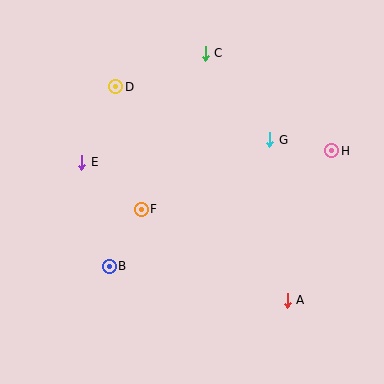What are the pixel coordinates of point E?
Point E is at (82, 162).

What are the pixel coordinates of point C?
Point C is at (205, 53).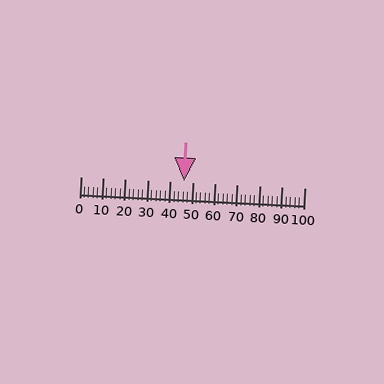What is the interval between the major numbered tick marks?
The major tick marks are spaced 10 units apart.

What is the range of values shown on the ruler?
The ruler shows values from 0 to 100.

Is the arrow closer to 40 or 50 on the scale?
The arrow is closer to 50.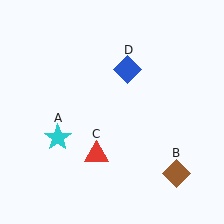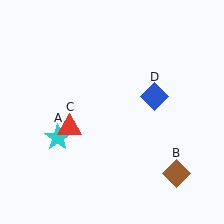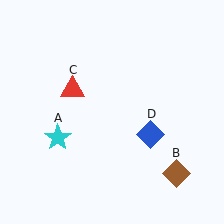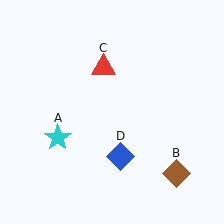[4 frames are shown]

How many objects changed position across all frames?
2 objects changed position: red triangle (object C), blue diamond (object D).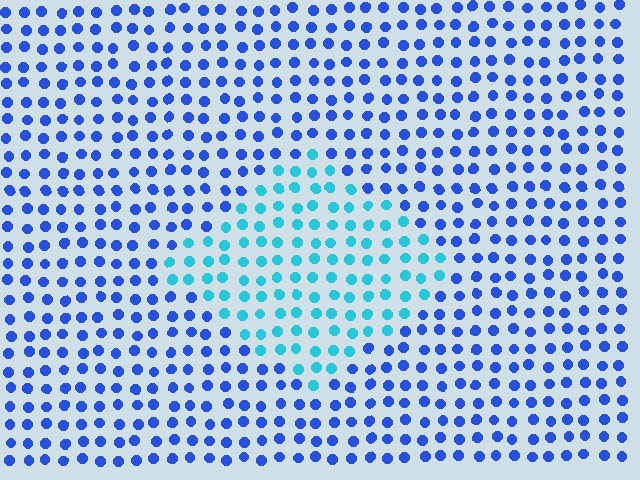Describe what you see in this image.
The image is filled with small blue elements in a uniform arrangement. A diamond-shaped region is visible where the elements are tinted to a slightly different hue, forming a subtle color boundary.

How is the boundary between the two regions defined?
The boundary is defined purely by a slight shift in hue (about 41 degrees). Spacing, size, and orientation are identical on both sides.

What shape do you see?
I see a diamond.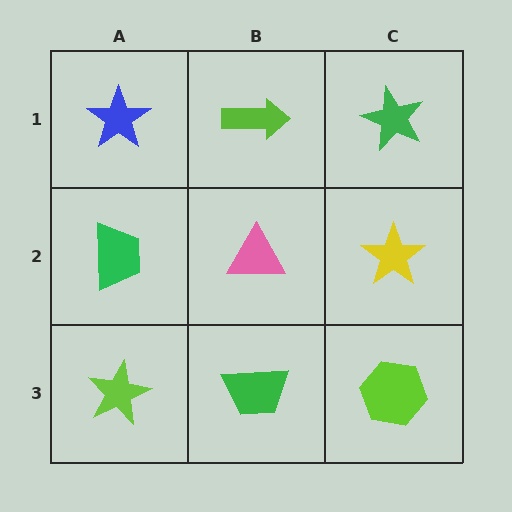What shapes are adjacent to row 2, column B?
A lime arrow (row 1, column B), a green trapezoid (row 3, column B), a green trapezoid (row 2, column A), a yellow star (row 2, column C).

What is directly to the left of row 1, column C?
A lime arrow.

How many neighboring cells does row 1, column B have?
3.